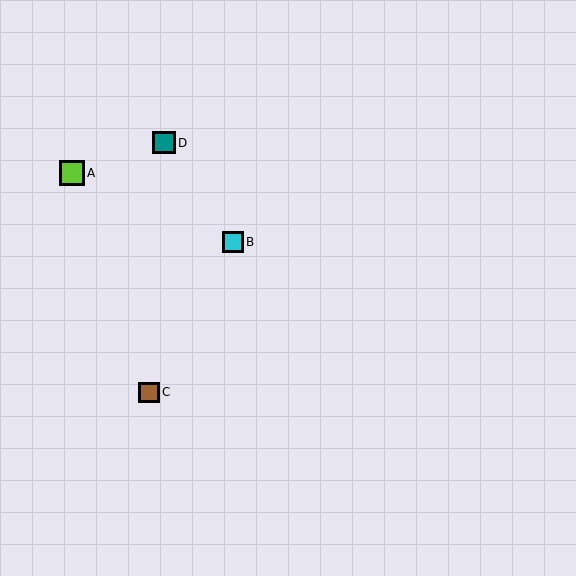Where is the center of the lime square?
The center of the lime square is at (72, 173).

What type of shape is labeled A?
Shape A is a lime square.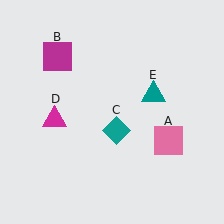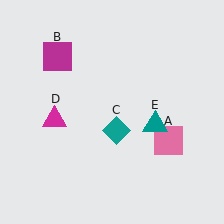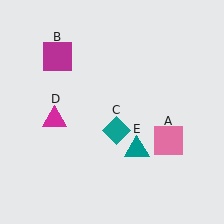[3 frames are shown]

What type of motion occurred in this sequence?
The teal triangle (object E) rotated clockwise around the center of the scene.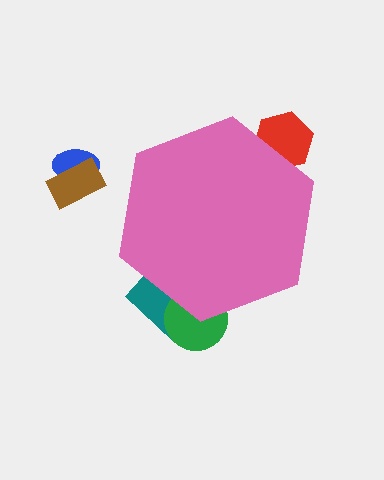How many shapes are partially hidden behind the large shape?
3 shapes are partially hidden.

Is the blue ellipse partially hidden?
No, the blue ellipse is fully visible.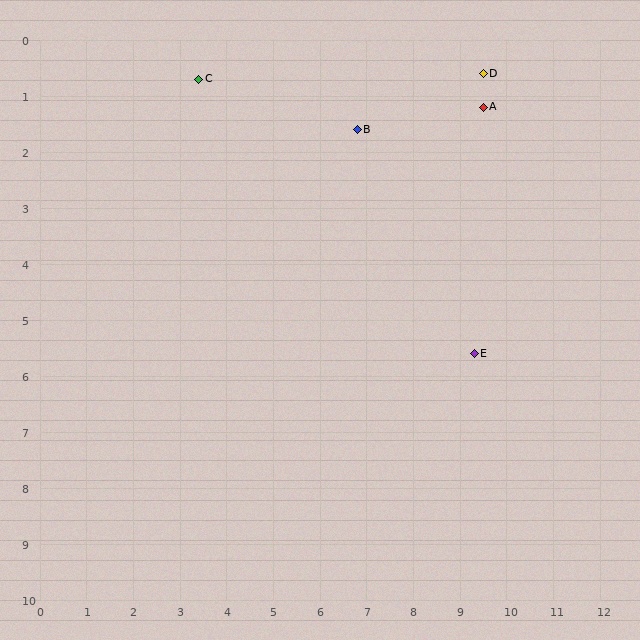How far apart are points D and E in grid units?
Points D and E are about 5.0 grid units apart.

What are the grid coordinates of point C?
Point C is at approximately (3.4, 0.7).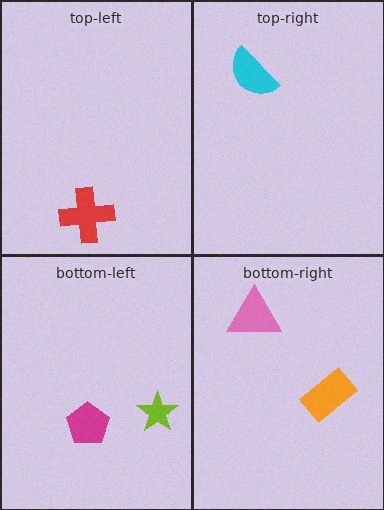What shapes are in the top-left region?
The red cross.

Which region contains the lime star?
The bottom-left region.